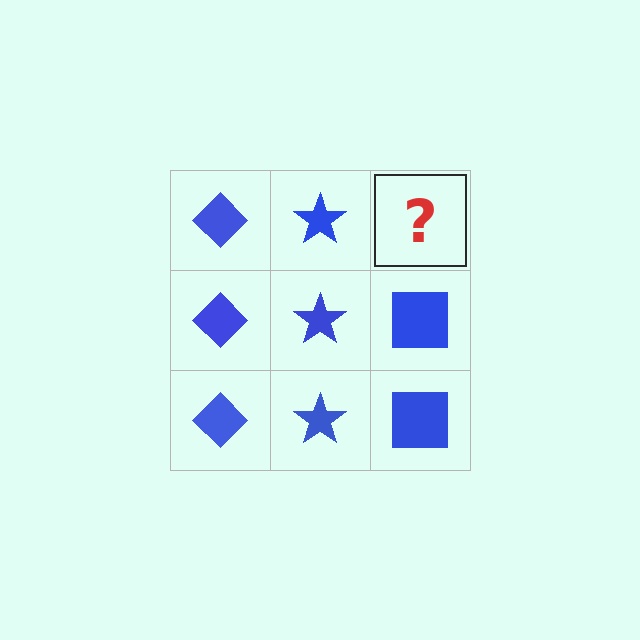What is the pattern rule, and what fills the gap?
The rule is that each column has a consistent shape. The gap should be filled with a blue square.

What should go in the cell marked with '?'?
The missing cell should contain a blue square.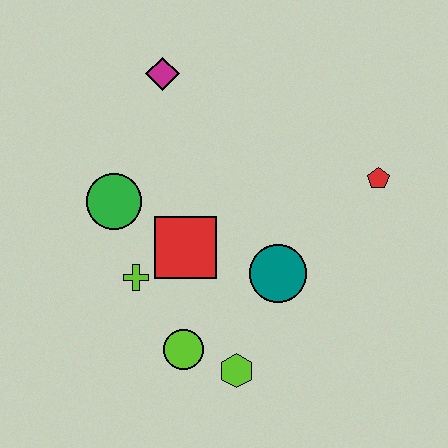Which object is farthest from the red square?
The red pentagon is farthest from the red square.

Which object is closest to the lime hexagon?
The lime circle is closest to the lime hexagon.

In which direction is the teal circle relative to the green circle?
The teal circle is to the right of the green circle.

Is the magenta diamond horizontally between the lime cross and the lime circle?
Yes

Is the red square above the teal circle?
Yes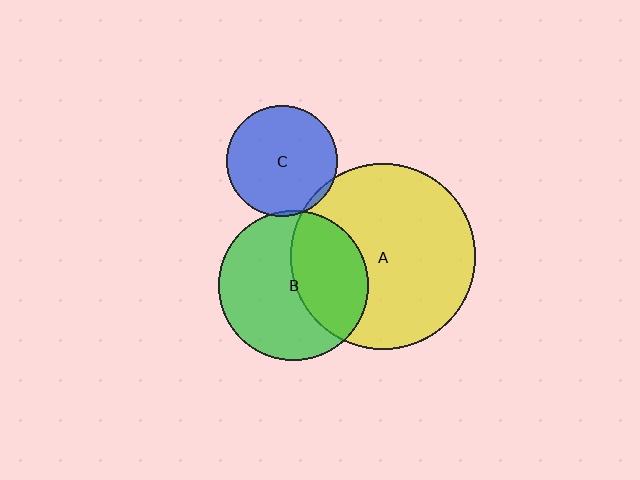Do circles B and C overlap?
Yes.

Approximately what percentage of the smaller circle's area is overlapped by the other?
Approximately 5%.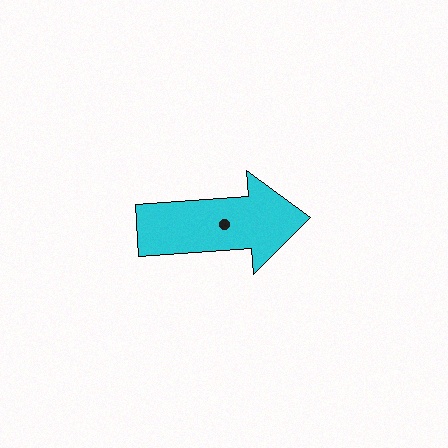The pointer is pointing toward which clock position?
Roughly 3 o'clock.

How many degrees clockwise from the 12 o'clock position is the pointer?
Approximately 86 degrees.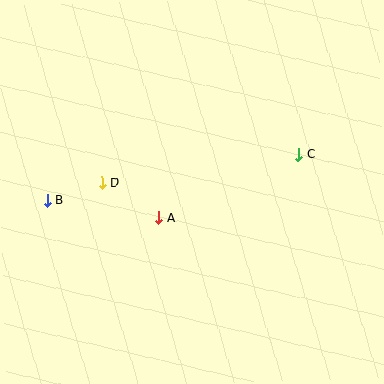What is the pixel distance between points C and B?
The distance between C and B is 255 pixels.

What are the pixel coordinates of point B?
Point B is at (47, 200).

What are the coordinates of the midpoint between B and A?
The midpoint between B and A is at (103, 209).